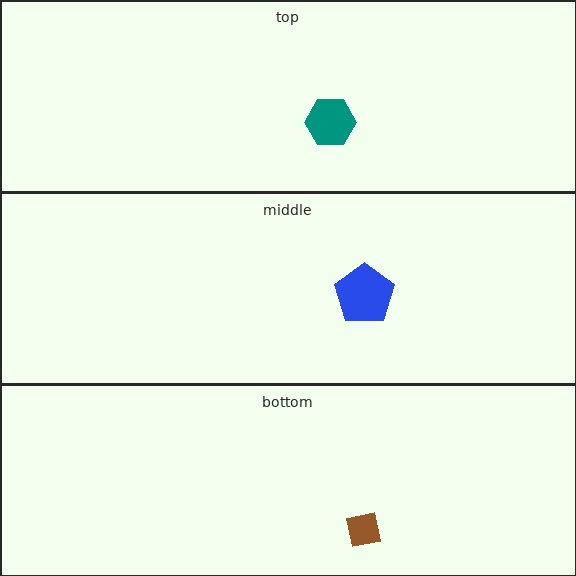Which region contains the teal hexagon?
The top region.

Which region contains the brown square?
The bottom region.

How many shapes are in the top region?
1.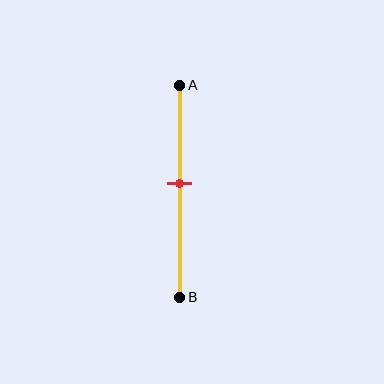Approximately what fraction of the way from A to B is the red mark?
The red mark is approximately 45% of the way from A to B.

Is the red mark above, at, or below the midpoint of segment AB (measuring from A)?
The red mark is above the midpoint of segment AB.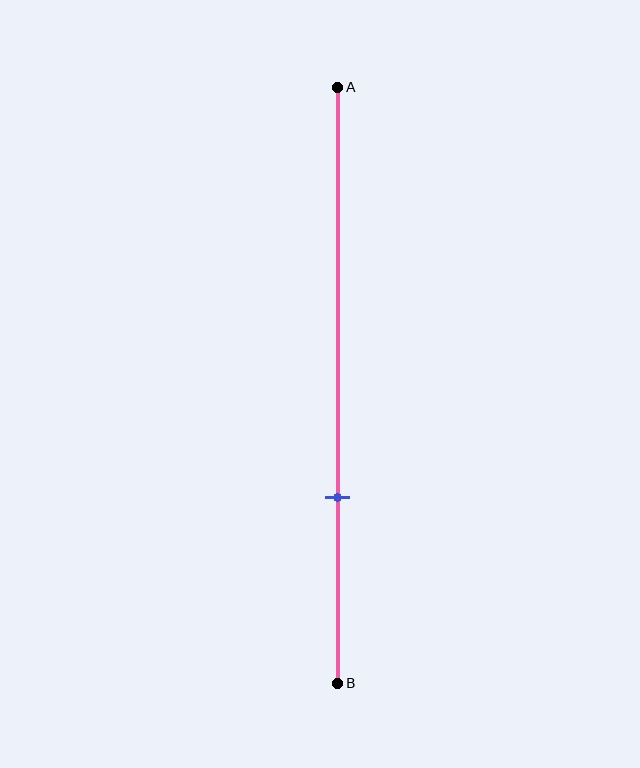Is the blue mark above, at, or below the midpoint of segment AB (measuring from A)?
The blue mark is below the midpoint of segment AB.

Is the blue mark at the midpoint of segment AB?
No, the mark is at about 70% from A, not at the 50% midpoint.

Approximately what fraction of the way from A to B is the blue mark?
The blue mark is approximately 70% of the way from A to B.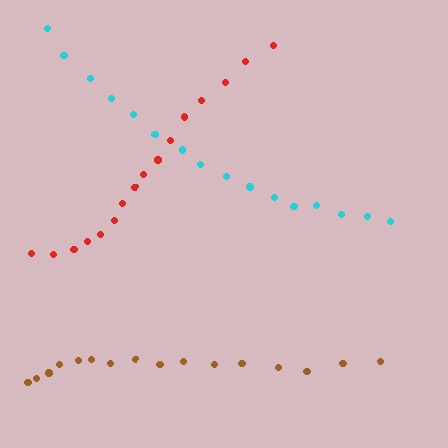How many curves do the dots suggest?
There are 3 distinct paths.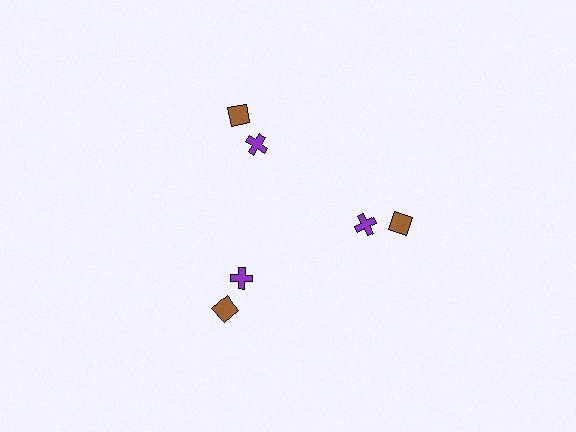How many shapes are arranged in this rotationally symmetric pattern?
There are 6 shapes, arranged in 3 groups of 2.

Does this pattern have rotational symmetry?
Yes, this pattern has 3-fold rotational symmetry. It looks the same after rotating 120 degrees around the center.